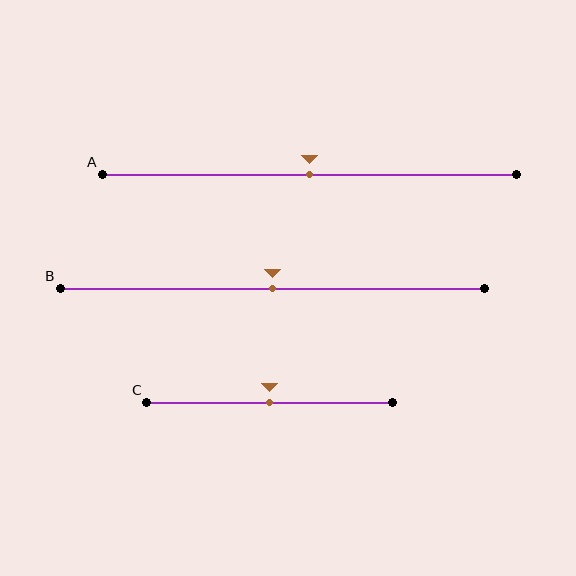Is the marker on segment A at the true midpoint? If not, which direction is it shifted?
Yes, the marker on segment A is at the true midpoint.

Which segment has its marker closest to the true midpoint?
Segment A has its marker closest to the true midpoint.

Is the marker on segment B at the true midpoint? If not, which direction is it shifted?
Yes, the marker on segment B is at the true midpoint.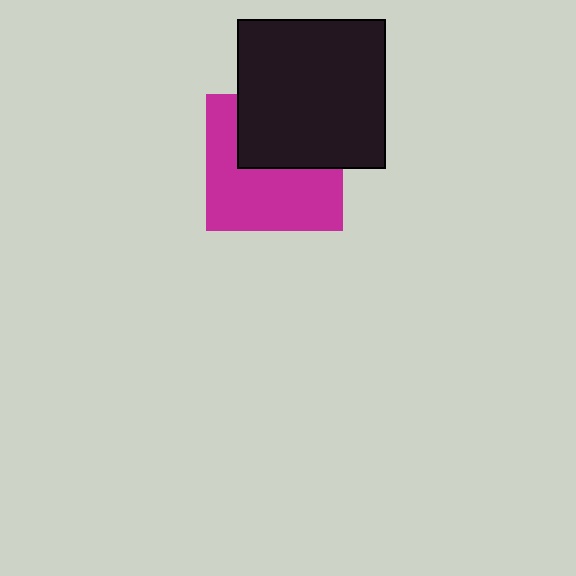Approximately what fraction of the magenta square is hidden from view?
Roughly 42% of the magenta square is hidden behind the black square.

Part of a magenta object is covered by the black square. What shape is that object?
It is a square.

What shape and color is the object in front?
The object in front is a black square.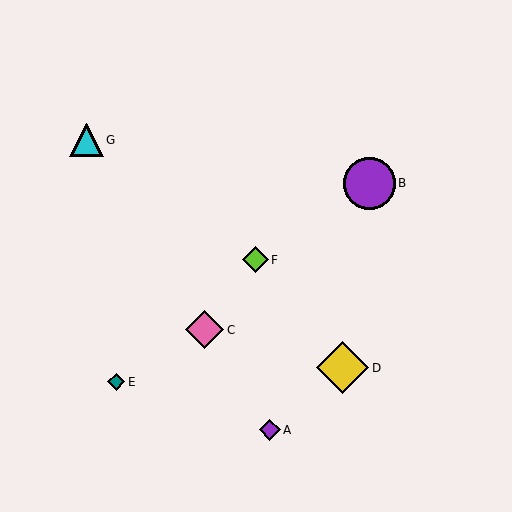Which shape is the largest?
The yellow diamond (labeled D) is the largest.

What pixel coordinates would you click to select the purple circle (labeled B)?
Click at (369, 183) to select the purple circle B.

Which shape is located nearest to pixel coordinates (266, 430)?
The purple diamond (labeled A) at (270, 430) is nearest to that location.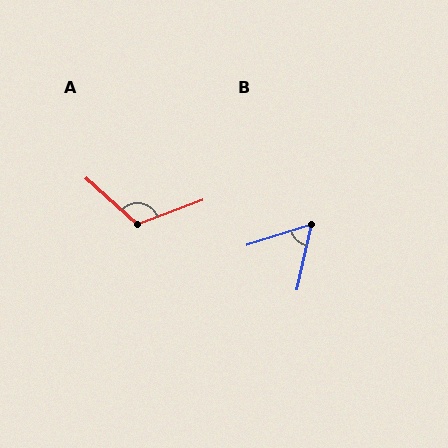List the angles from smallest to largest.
B (60°), A (118°).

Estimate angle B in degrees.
Approximately 60 degrees.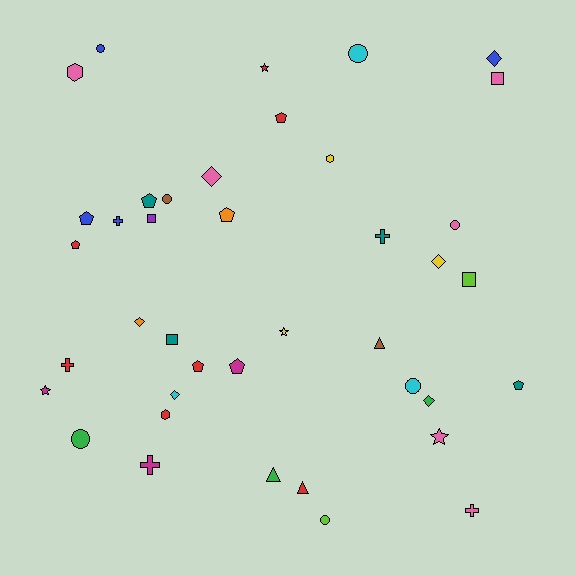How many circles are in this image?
There are 7 circles.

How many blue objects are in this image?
There are 4 blue objects.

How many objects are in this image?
There are 40 objects.